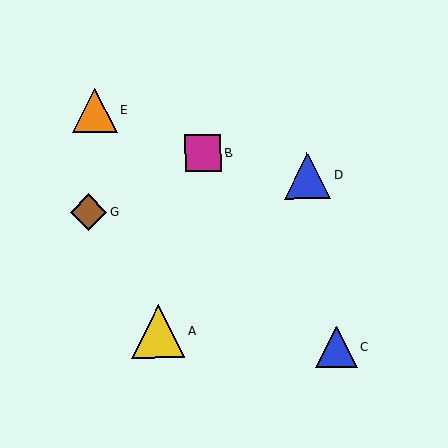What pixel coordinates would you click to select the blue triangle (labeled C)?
Click at (336, 347) to select the blue triangle C.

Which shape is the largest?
The yellow triangle (labeled A) is the largest.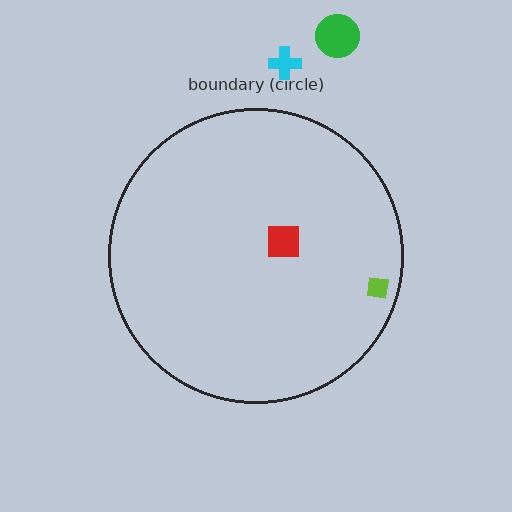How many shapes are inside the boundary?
2 inside, 2 outside.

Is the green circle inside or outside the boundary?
Outside.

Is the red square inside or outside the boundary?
Inside.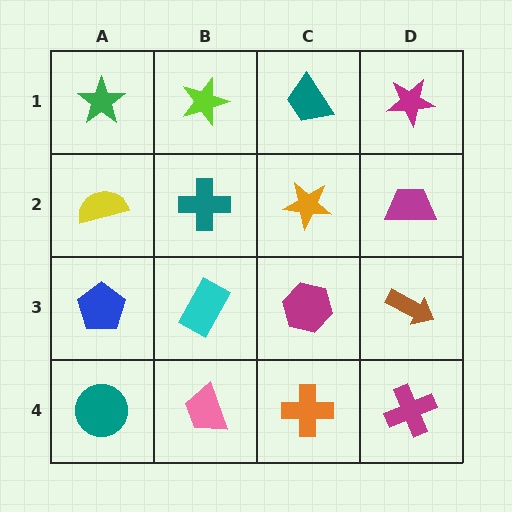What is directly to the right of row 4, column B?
An orange cross.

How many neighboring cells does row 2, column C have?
4.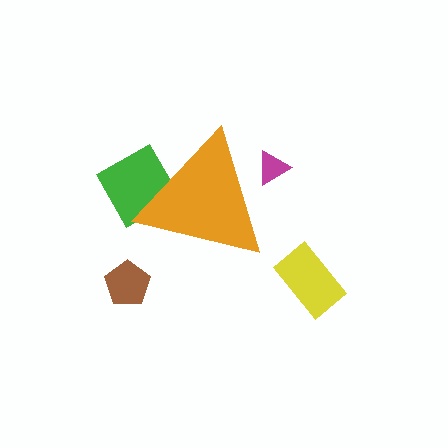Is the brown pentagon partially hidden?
No, the brown pentagon is fully visible.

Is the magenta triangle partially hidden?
Yes, the magenta triangle is partially hidden behind the orange triangle.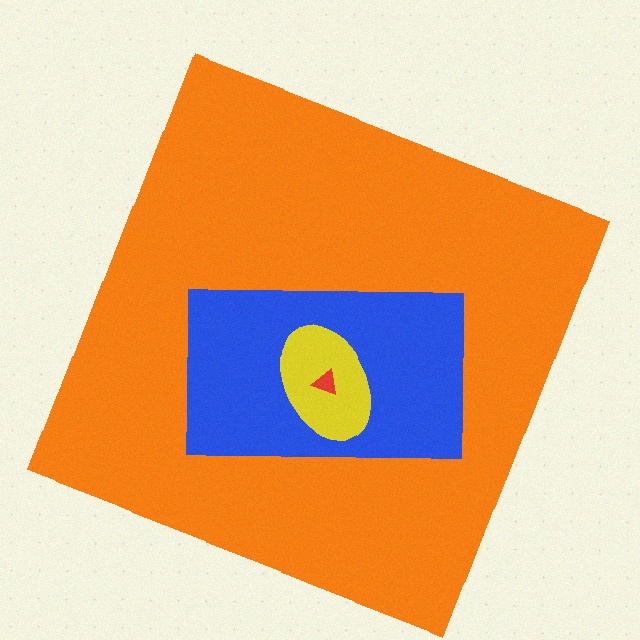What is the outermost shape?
The orange square.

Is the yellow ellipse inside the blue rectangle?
Yes.